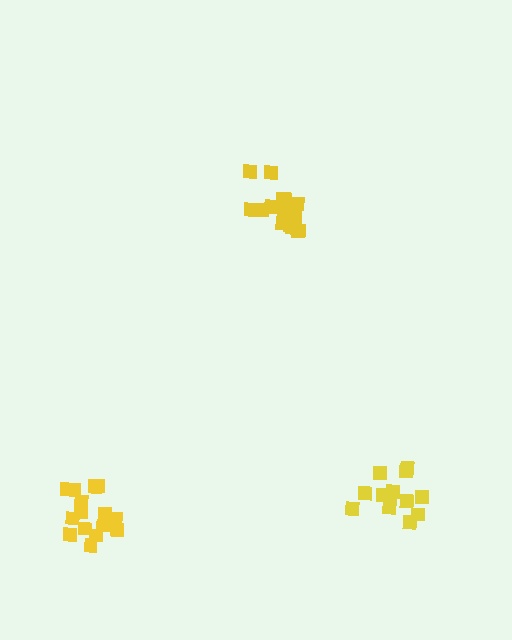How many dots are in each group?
Group 1: 16 dots, Group 2: 17 dots, Group 3: 13 dots (46 total).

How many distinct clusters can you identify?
There are 3 distinct clusters.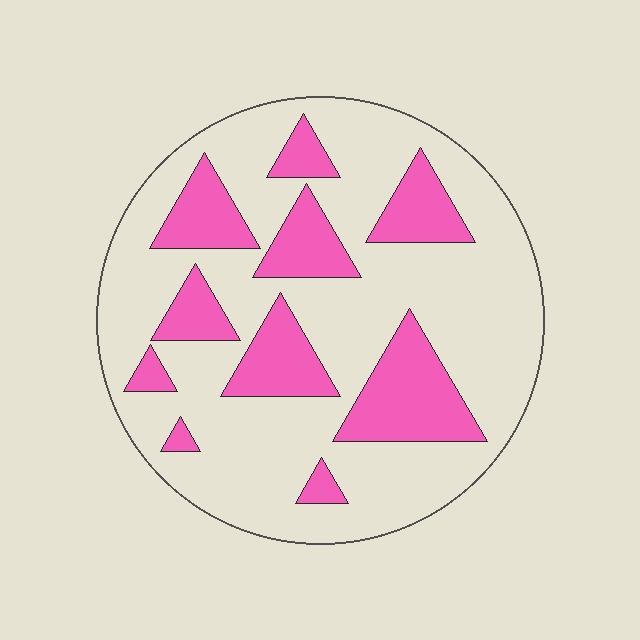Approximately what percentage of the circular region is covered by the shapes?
Approximately 25%.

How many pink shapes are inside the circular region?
10.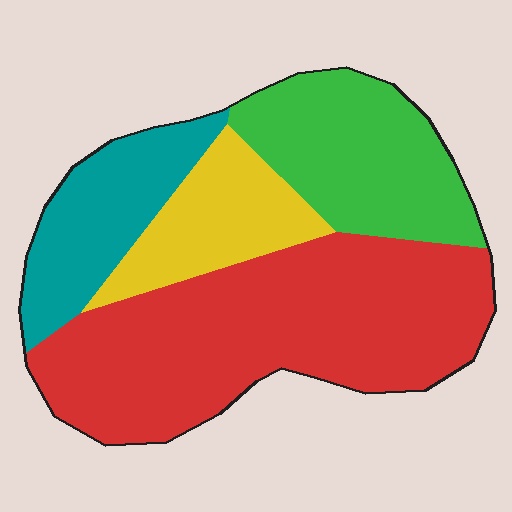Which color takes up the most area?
Red, at roughly 50%.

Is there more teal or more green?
Green.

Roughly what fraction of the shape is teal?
Teal takes up about one sixth (1/6) of the shape.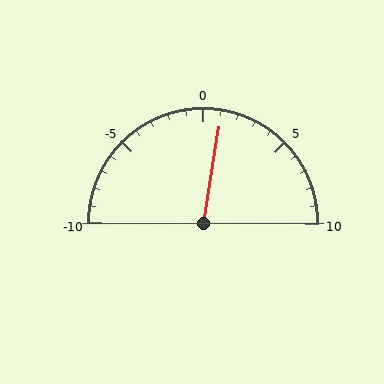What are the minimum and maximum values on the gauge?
The gauge ranges from -10 to 10.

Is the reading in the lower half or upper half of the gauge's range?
The reading is in the upper half of the range (-10 to 10).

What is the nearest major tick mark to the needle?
The nearest major tick mark is 0.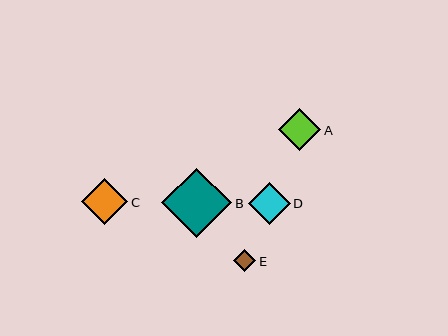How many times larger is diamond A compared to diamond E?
Diamond A is approximately 1.9 times the size of diamond E.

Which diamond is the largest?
Diamond B is the largest with a size of approximately 70 pixels.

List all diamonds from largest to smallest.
From largest to smallest: B, C, A, D, E.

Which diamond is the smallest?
Diamond E is the smallest with a size of approximately 22 pixels.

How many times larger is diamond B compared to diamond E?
Diamond B is approximately 3.2 times the size of diamond E.